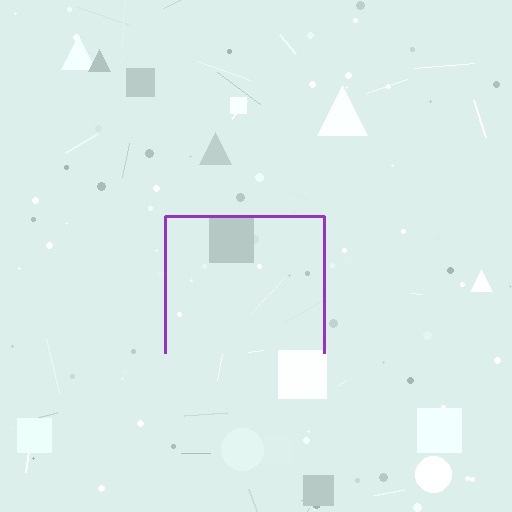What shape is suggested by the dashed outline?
The dashed outline suggests a square.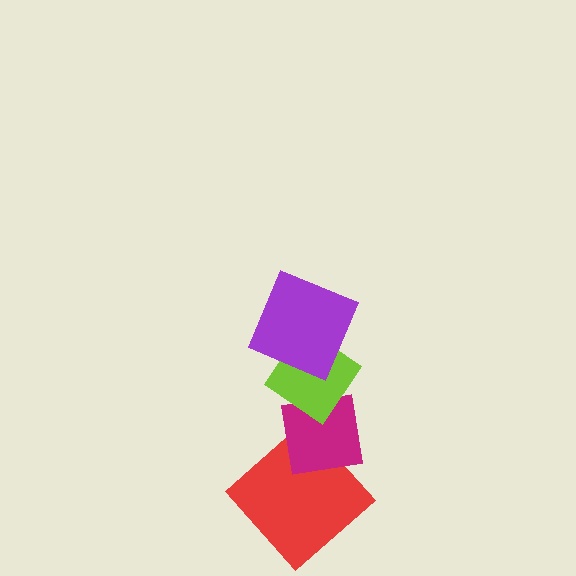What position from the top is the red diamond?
The red diamond is 4th from the top.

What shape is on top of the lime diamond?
The purple square is on top of the lime diamond.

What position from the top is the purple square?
The purple square is 1st from the top.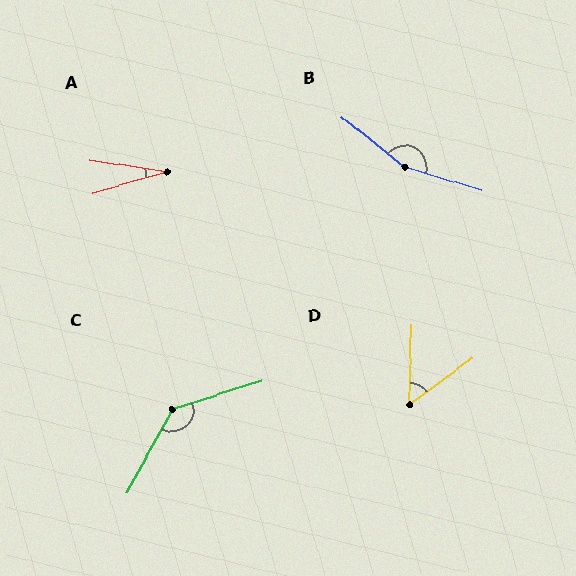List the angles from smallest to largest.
A (25°), D (52°), C (136°), B (158°).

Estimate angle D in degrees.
Approximately 52 degrees.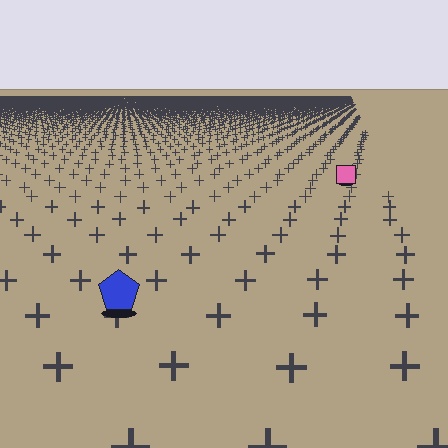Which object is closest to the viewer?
The blue pentagon is closest. The texture marks near it are larger and more spread out.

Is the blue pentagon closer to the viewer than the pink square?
Yes. The blue pentagon is closer — you can tell from the texture gradient: the ground texture is coarser near it.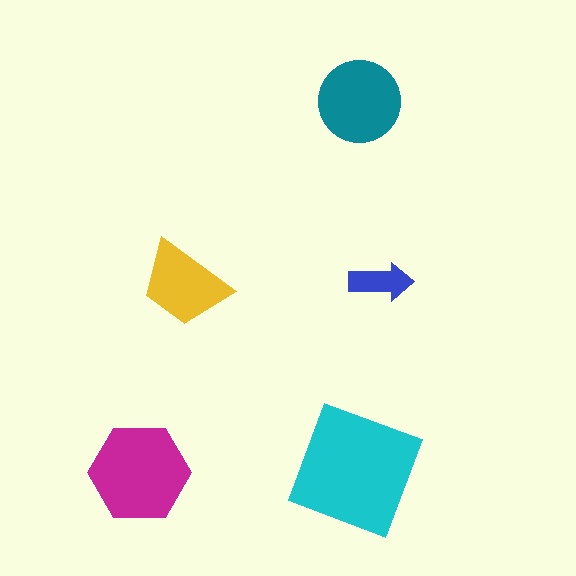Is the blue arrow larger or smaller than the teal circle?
Smaller.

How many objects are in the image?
There are 5 objects in the image.